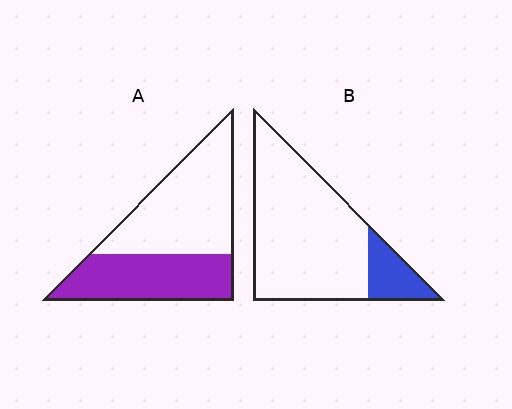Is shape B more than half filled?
No.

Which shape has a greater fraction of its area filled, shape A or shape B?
Shape A.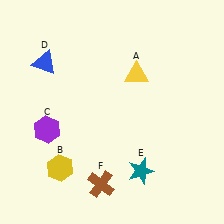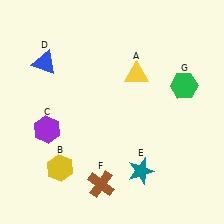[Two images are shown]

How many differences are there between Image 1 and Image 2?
There is 1 difference between the two images.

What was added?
A green hexagon (G) was added in Image 2.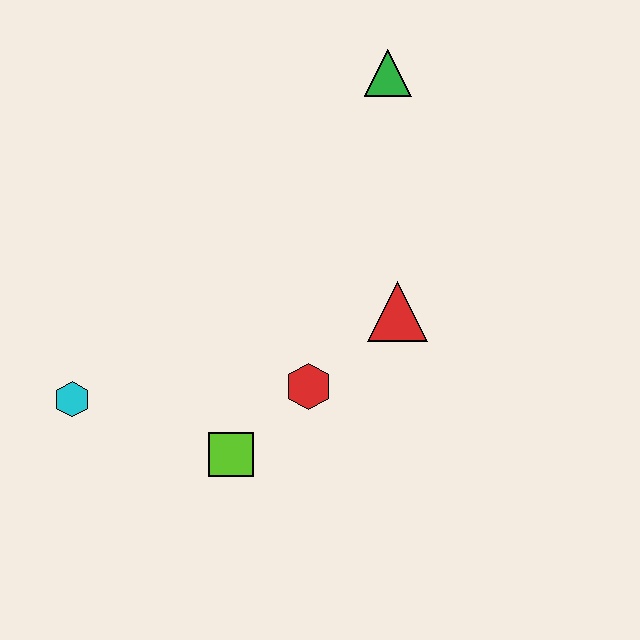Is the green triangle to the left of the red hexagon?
No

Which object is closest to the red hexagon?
The lime square is closest to the red hexagon.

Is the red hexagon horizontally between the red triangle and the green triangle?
No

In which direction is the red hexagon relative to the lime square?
The red hexagon is to the right of the lime square.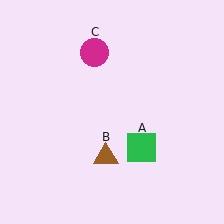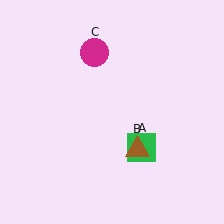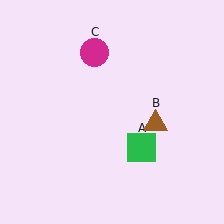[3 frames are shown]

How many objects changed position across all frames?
1 object changed position: brown triangle (object B).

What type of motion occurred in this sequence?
The brown triangle (object B) rotated counterclockwise around the center of the scene.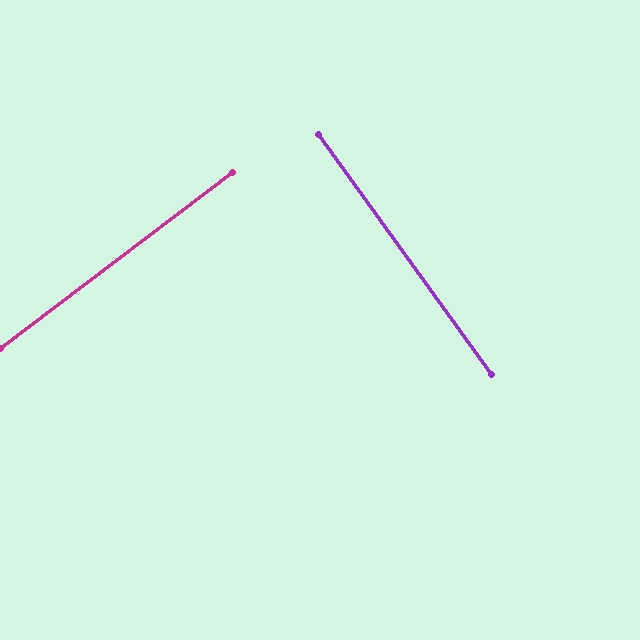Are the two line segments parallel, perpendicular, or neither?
Perpendicular — they meet at approximately 89°.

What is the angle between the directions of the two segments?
Approximately 89 degrees.